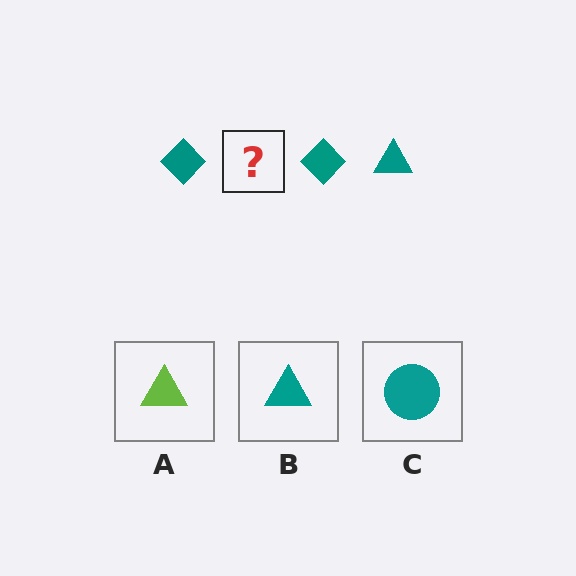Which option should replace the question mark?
Option B.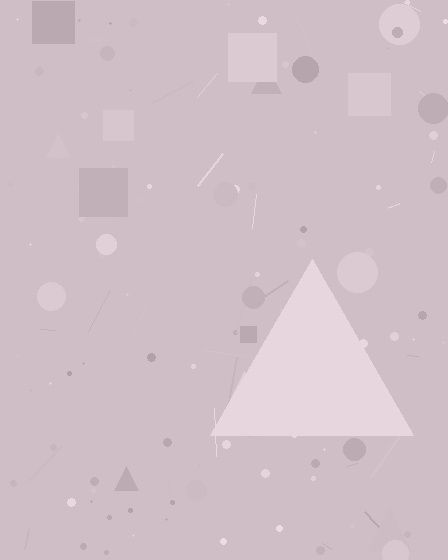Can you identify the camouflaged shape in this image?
The camouflaged shape is a triangle.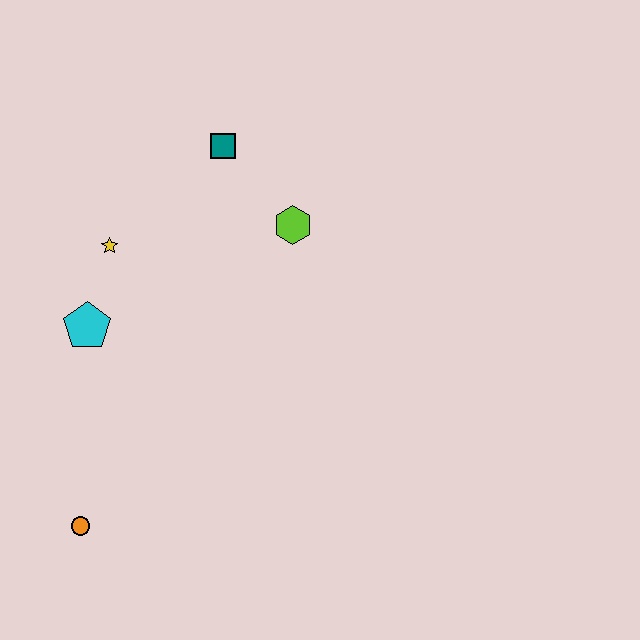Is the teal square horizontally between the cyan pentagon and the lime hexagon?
Yes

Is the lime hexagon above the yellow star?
Yes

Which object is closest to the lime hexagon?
The teal square is closest to the lime hexagon.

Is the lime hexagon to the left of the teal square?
No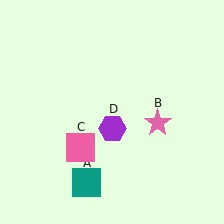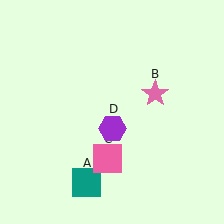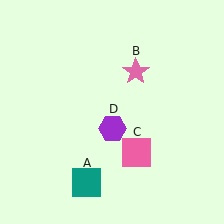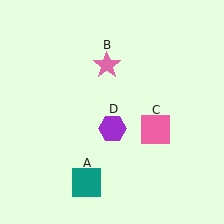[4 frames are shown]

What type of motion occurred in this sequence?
The pink star (object B), pink square (object C) rotated counterclockwise around the center of the scene.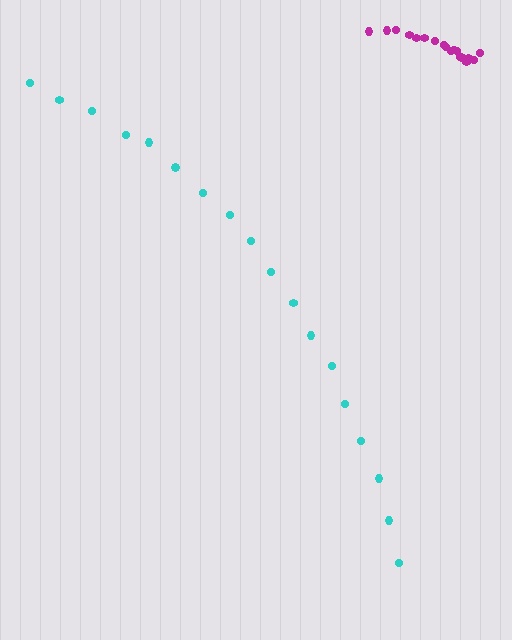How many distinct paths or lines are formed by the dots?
There are 2 distinct paths.